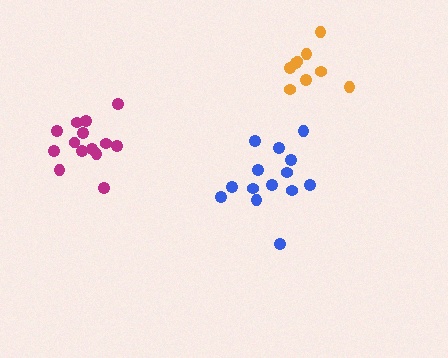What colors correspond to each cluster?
The clusters are colored: magenta, blue, orange.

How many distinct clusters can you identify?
There are 3 distinct clusters.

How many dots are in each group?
Group 1: 14 dots, Group 2: 14 dots, Group 3: 9 dots (37 total).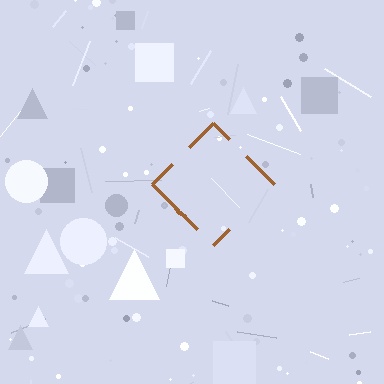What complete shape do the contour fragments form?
The contour fragments form a diamond.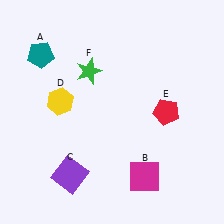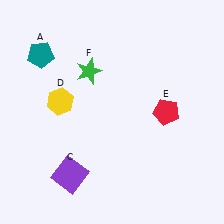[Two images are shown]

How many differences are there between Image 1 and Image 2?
There is 1 difference between the two images.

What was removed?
The magenta square (B) was removed in Image 2.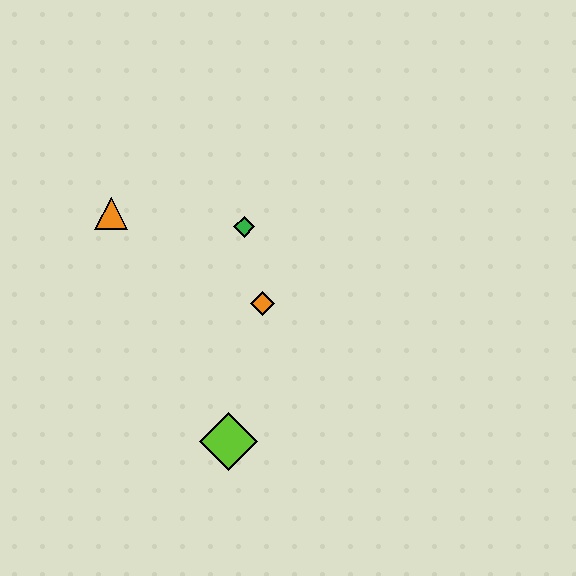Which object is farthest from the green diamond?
The lime diamond is farthest from the green diamond.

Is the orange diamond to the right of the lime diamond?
Yes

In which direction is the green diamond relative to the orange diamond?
The green diamond is above the orange diamond.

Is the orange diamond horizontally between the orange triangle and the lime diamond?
No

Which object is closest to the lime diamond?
The orange diamond is closest to the lime diamond.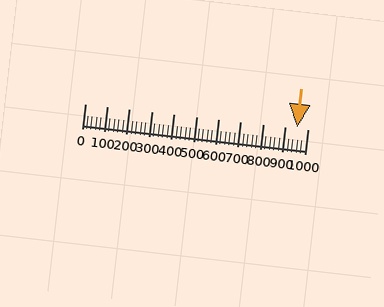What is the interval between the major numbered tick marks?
The major tick marks are spaced 100 units apart.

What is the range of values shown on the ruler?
The ruler shows values from 0 to 1000.